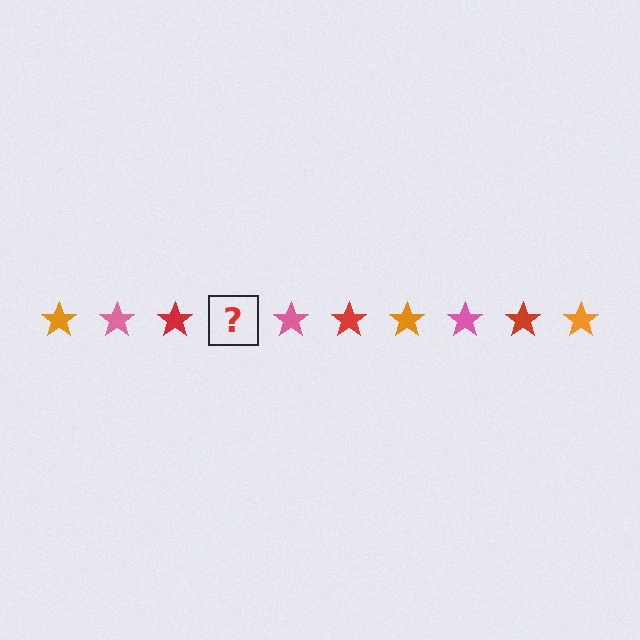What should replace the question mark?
The question mark should be replaced with an orange star.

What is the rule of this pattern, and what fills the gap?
The rule is that the pattern cycles through orange, pink, red stars. The gap should be filled with an orange star.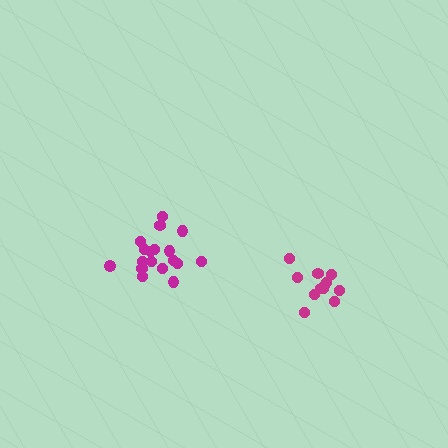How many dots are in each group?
Group 1: 12 dots, Group 2: 18 dots (30 total).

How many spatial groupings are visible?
There are 2 spatial groupings.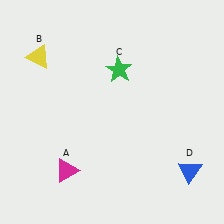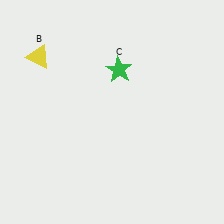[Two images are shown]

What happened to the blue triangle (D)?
The blue triangle (D) was removed in Image 2. It was in the bottom-right area of Image 1.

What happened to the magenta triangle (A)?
The magenta triangle (A) was removed in Image 2. It was in the bottom-left area of Image 1.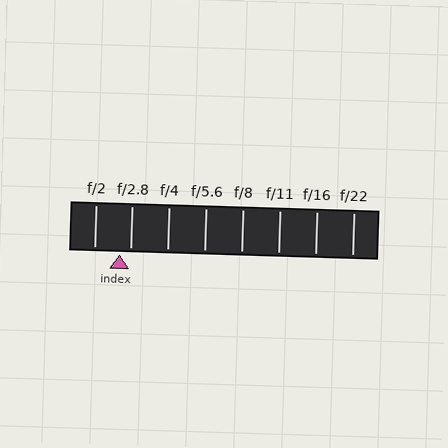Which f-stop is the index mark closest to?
The index mark is closest to f/2.8.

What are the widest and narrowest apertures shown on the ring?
The widest aperture shown is f/2 and the narrowest is f/22.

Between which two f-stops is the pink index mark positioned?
The index mark is between f/2 and f/2.8.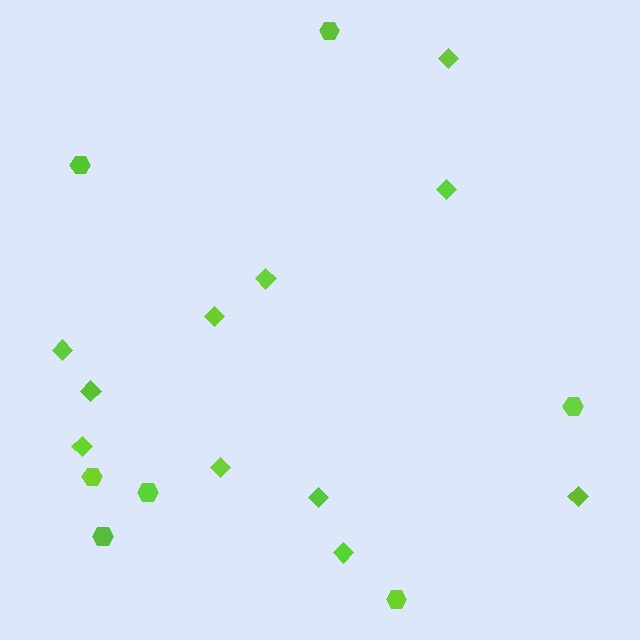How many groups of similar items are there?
There are 2 groups: one group of hexagons (7) and one group of diamonds (11).